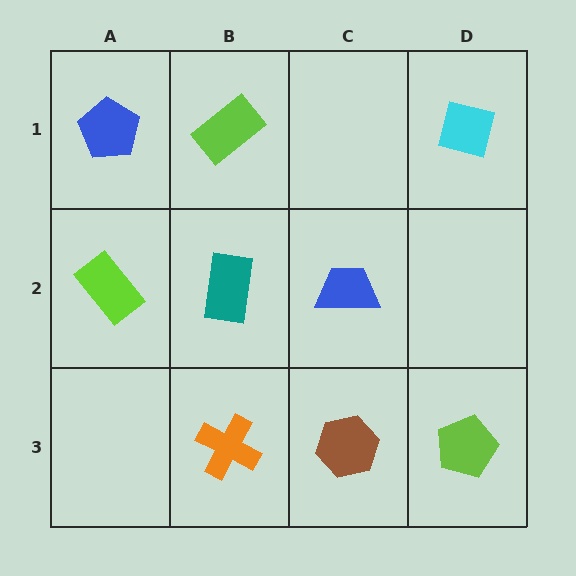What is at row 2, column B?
A teal rectangle.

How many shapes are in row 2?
3 shapes.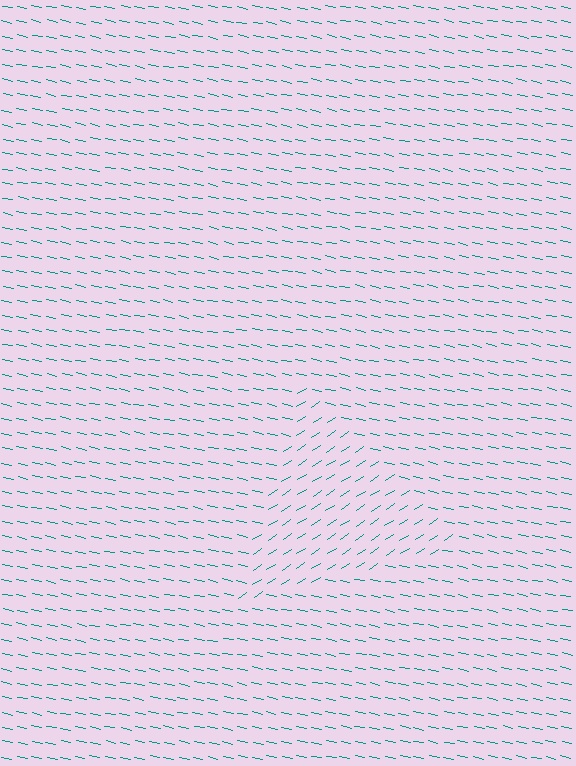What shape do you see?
I see a triangle.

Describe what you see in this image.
The image is filled with small teal line segments. A triangle region in the image has lines oriented differently from the surrounding lines, creating a visible texture boundary.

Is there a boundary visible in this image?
Yes, there is a texture boundary formed by a change in line orientation.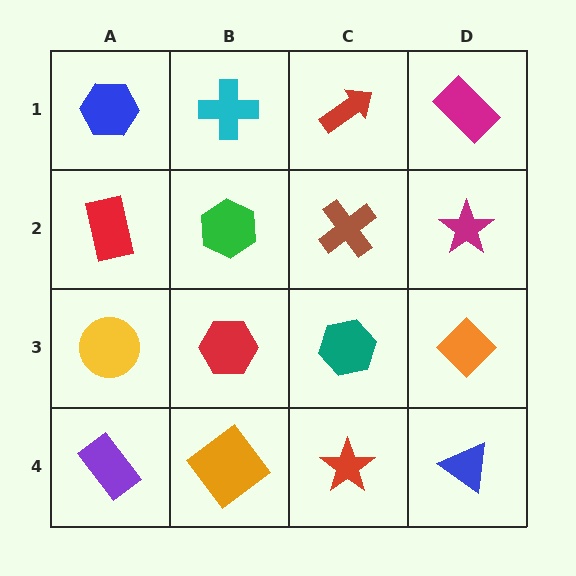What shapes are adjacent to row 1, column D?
A magenta star (row 2, column D), a red arrow (row 1, column C).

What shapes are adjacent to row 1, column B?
A green hexagon (row 2, column B), a blue hexagon (row 1, column A), a red arrow (row 1, column C).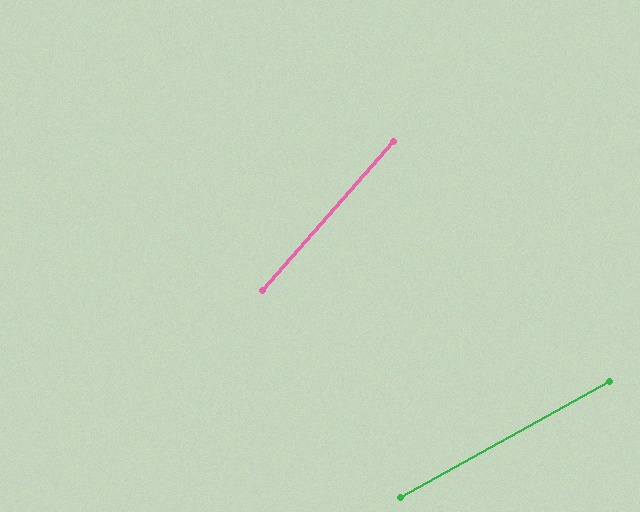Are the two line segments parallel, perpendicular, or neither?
Neither parallel nor perpendicular — they differ by about 20°.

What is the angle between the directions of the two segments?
Approximately 20 degrees.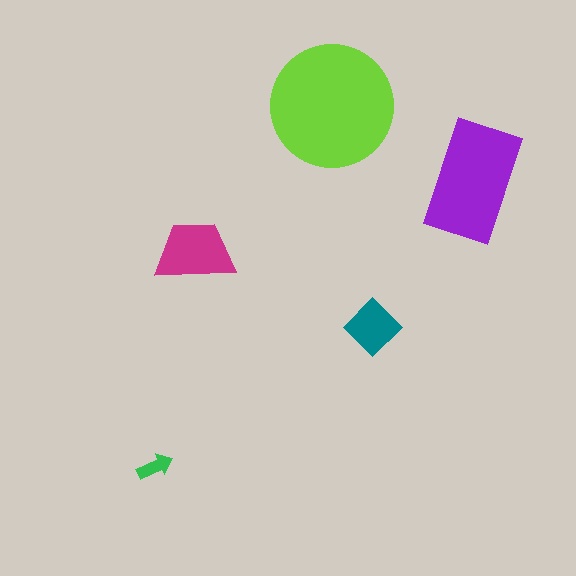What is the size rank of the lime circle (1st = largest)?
1st.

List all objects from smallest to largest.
The green arrow, the teal diamond, the magenta trapezoid, the purple rectangle, the lime circle.